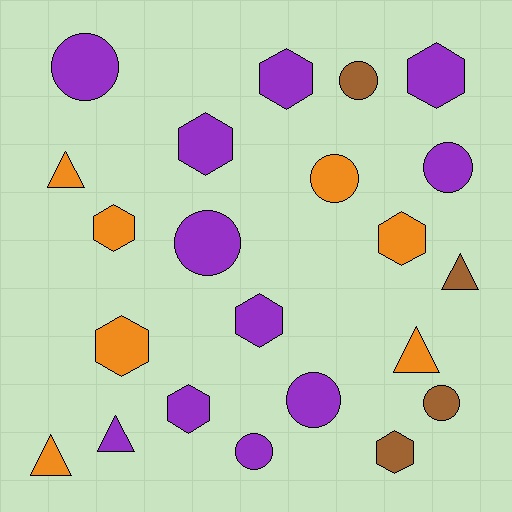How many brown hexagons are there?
There is 1 brown hexagon.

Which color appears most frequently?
Purple, with 11 objects.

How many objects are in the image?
There are 22 objects.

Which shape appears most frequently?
Hexagon, with 9 objects.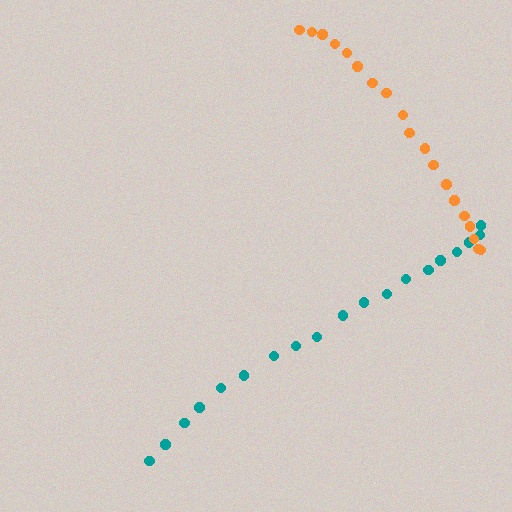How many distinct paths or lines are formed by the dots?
There are 2 distinct paths.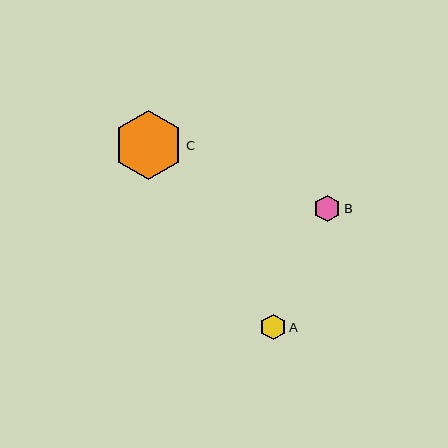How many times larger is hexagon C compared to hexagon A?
Hexagon C is approximately 2.7 times the size of hexagon A.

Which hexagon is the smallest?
Hexagon A is the smallest with a size of approximately 26 pixels.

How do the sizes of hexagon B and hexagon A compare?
Hexagon B and hexagon A are approximately the same size.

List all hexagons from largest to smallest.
From largest to smallest: C, B, A.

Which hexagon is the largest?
Hexagon C is the largest with a size of approximately 69 pixels.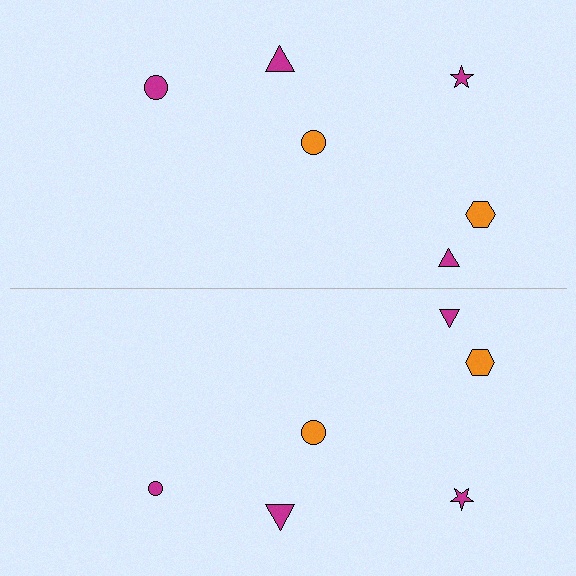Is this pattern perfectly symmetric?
No, the pattern is not perfectly symmetric. The magenta circle on the bottom side has a different size than its mirror counterpart.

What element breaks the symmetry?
The magenta circle on the bottom side has a different size than its mirror counterpart.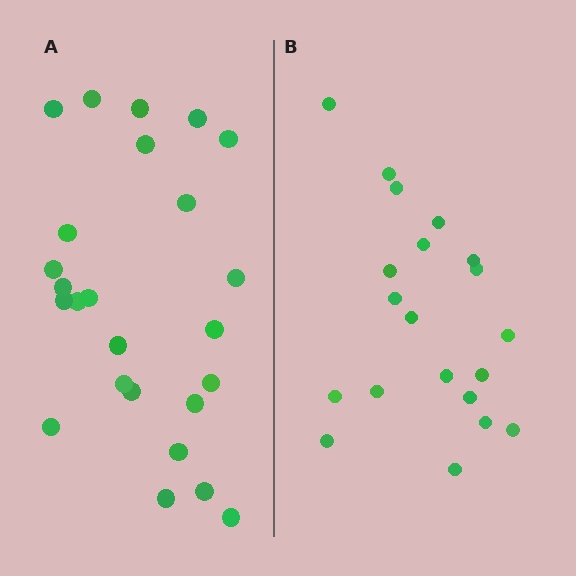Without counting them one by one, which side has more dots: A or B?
Region A (the left region) has more dots.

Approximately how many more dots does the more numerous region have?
Region A has about 5 more dots than region B.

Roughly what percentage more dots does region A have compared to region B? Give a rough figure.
About 25% more.